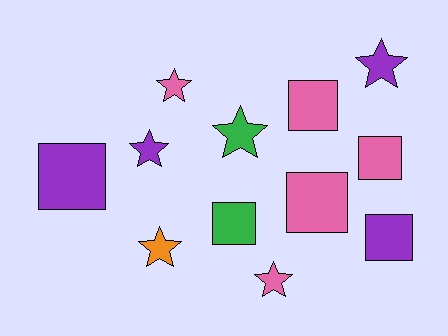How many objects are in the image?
There are 12 objects.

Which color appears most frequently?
Pink, with 5 objects.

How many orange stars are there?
There is 1 orange star.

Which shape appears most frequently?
Square, with 6 objects.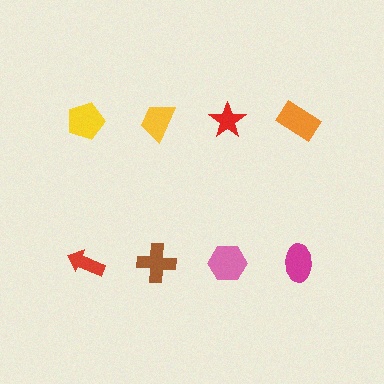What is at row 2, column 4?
A magenta ellipse.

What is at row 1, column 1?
A yellow pentagon.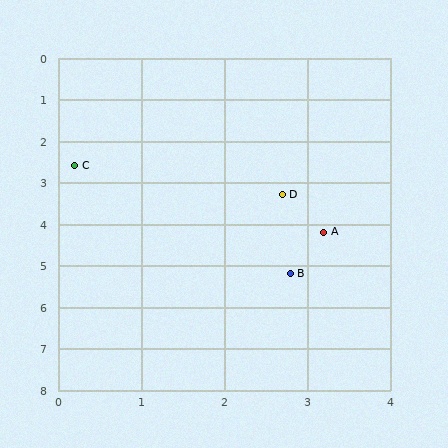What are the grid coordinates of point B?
Point B is at approximately (2.8, 5.2).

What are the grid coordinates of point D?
Point D is at approximately (2.7, 3.3).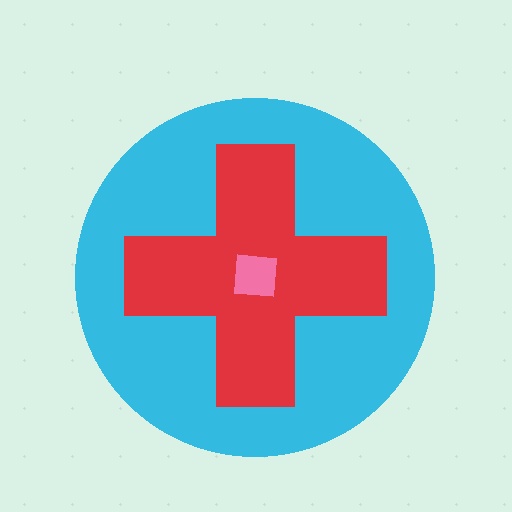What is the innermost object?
The pink square.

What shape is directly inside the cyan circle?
The red cross.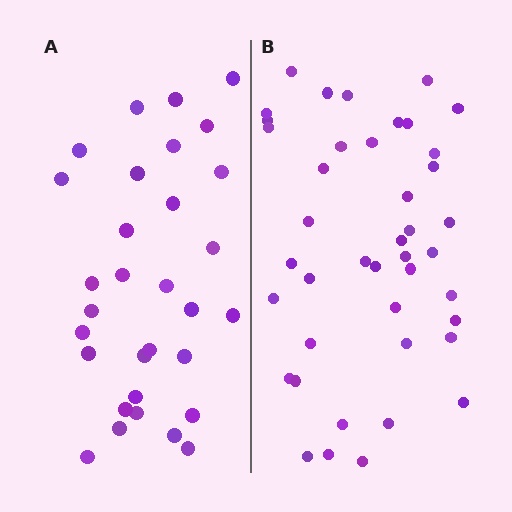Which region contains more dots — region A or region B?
Region B (the right region) has more dots.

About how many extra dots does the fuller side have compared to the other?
Region B has roughly 12 or so more dots than region A.